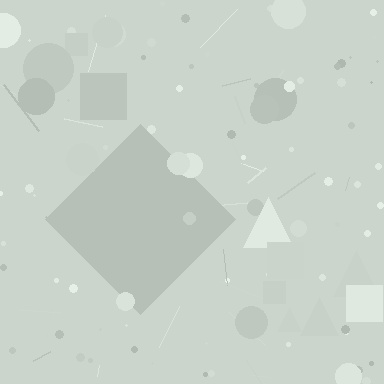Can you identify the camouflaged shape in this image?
The camouflaged shape is a diamond.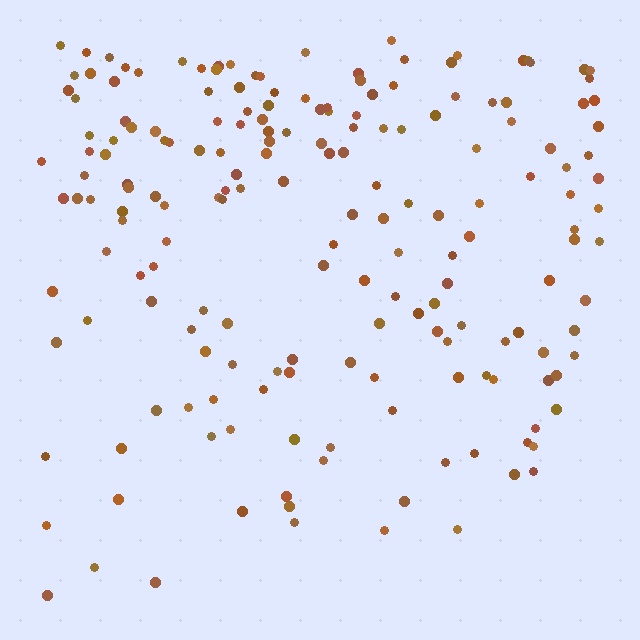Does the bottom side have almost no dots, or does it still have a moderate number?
Still a moderate number, just noticeably fewer than the top.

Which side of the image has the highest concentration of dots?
The top.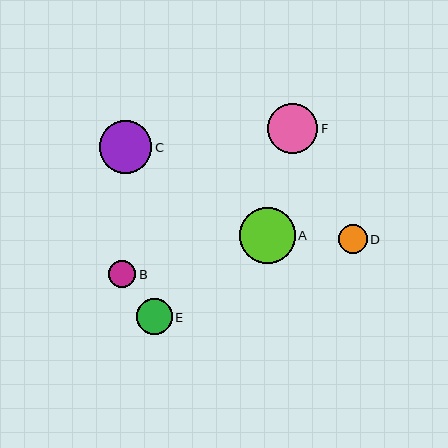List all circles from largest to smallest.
From largest to smallest: A, C, F, E, D, B.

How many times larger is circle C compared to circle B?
Circle C is approximately 2.0 times the size of circle B.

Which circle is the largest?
Circle A is the largest with a size of approximately 56 pixels.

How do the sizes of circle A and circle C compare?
Circle A and circle C are approximately the same size.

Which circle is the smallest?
Circle B is the smallest with a size of approximately 27 pixels.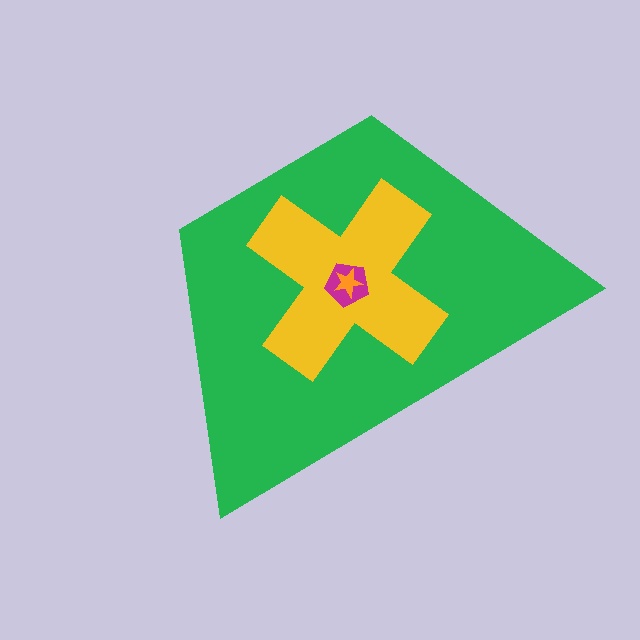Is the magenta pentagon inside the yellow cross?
Yes.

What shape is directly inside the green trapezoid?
The yellow cross.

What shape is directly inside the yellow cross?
The magenta pentagon.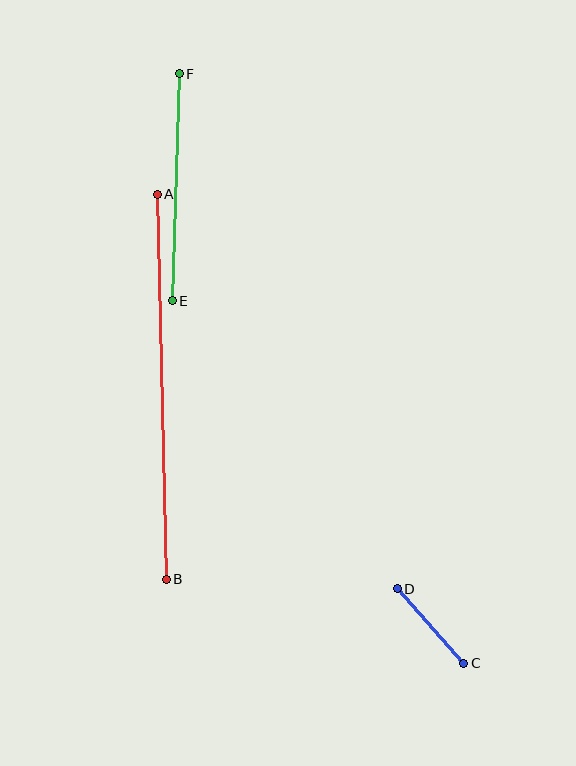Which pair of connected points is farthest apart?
Points A and B are farthest apart.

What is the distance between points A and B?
The distance is approximately 385 pixels.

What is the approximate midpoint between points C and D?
The midpoint is at approximately (431, 626) pixels.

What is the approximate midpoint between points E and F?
The midpoint is at approximately (176, 187) pixels.